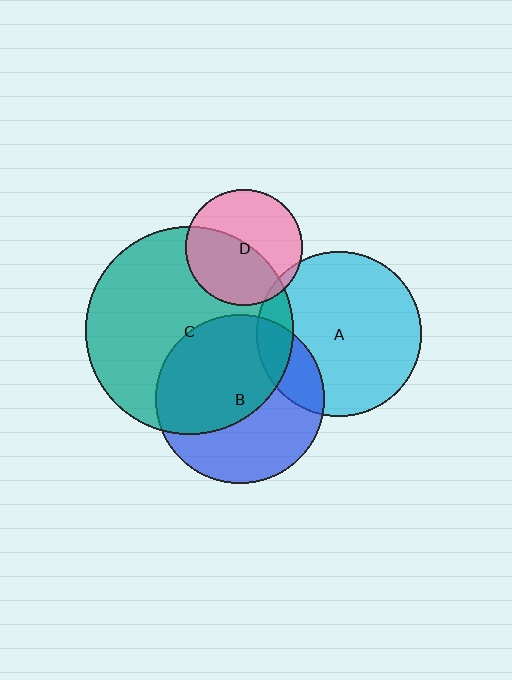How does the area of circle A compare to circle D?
Approximately 2.0 times.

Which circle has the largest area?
Circle C (teal).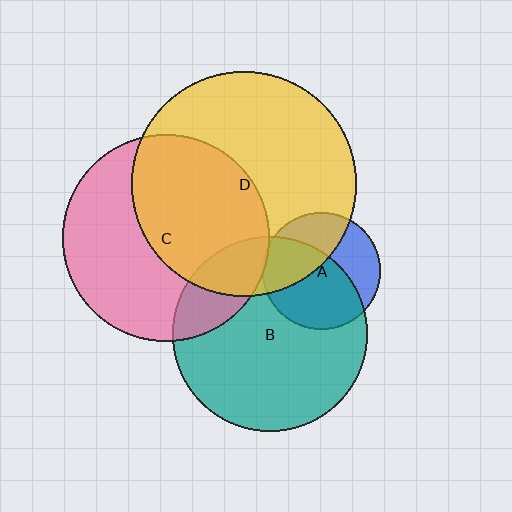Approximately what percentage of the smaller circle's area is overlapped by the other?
Approximately 20%.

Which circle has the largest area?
Circle D (yellow).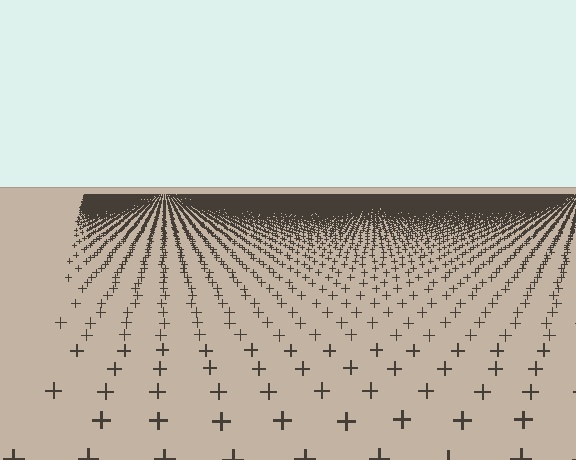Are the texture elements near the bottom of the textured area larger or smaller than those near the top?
Larger. Near the bottom, elements are closer to the viewer and appear at a bigger on-screen size.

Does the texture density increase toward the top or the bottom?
Density increases toward the top.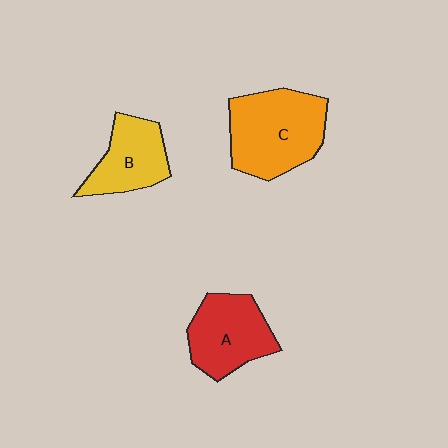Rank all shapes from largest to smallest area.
From largest to smallest: C (orange), A (red), B (yellow).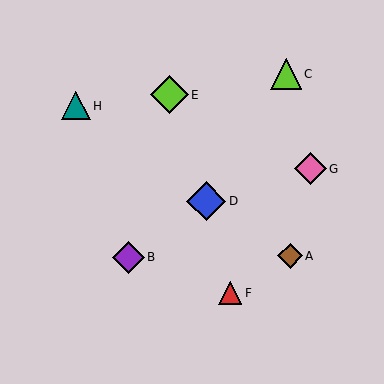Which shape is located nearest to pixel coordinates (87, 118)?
The teal triangle (labeled H) at (76, 106) is nearest to that location.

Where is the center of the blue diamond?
The center of the blue diamond is at (206, 201).